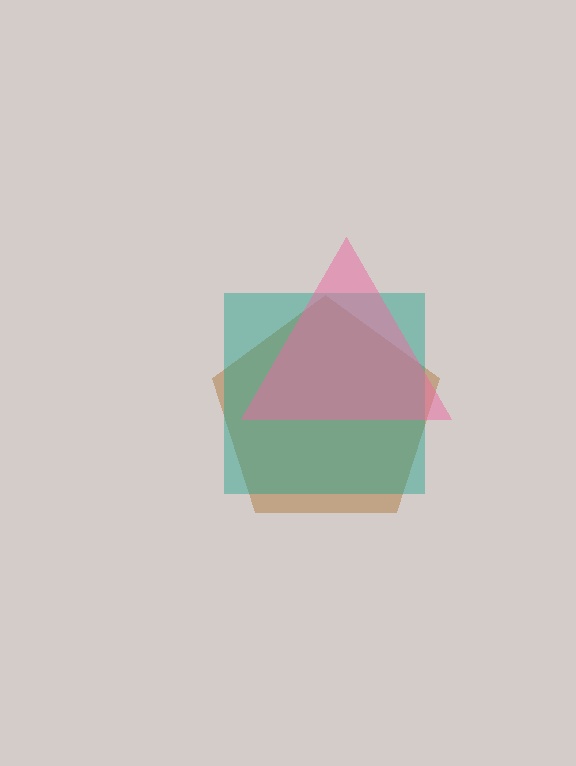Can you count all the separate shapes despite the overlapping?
Yes, there are 3 separate shapes.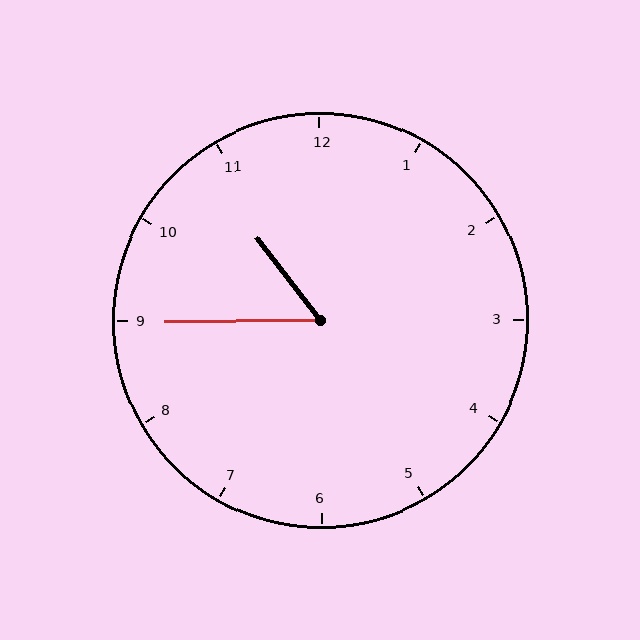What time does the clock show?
10:45.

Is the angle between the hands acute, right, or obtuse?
It is acute.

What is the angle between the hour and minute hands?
Approximately 52 degrees.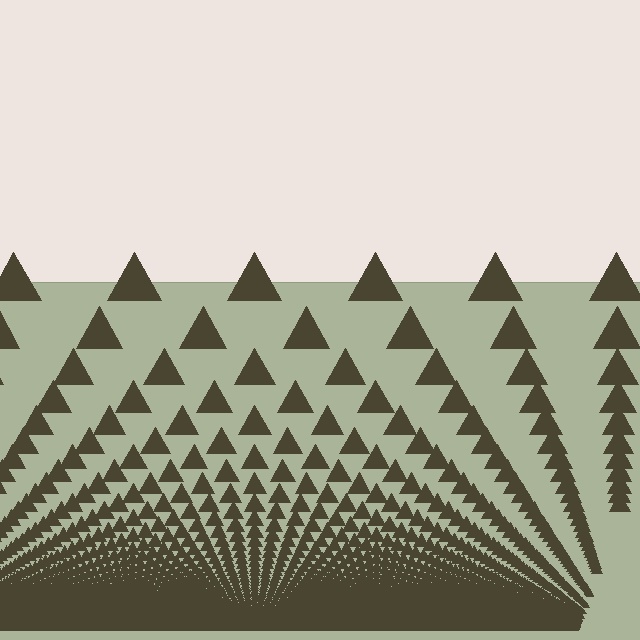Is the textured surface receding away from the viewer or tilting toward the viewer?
The surface appears to tilt toward the viewer. Texture elements get larger and sparser toward the top.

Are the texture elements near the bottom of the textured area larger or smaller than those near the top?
Smaller. The gradient is inverted — elements near the bottom are smaller and denser.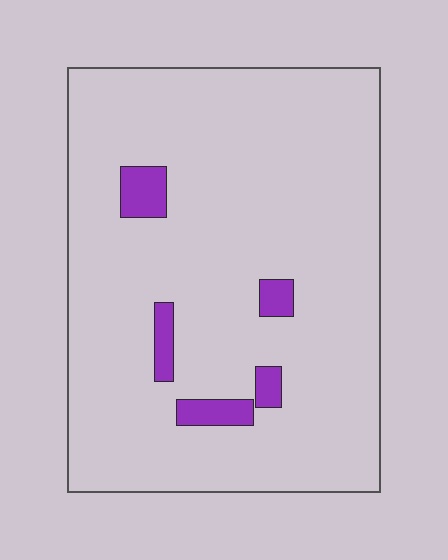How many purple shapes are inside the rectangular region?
5.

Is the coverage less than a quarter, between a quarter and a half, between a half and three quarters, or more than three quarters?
Less than a quarter.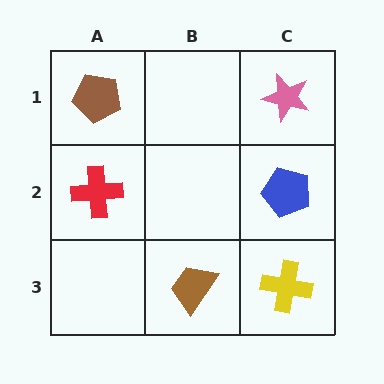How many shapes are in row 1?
2 shapes.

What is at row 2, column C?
A blue pentagon.